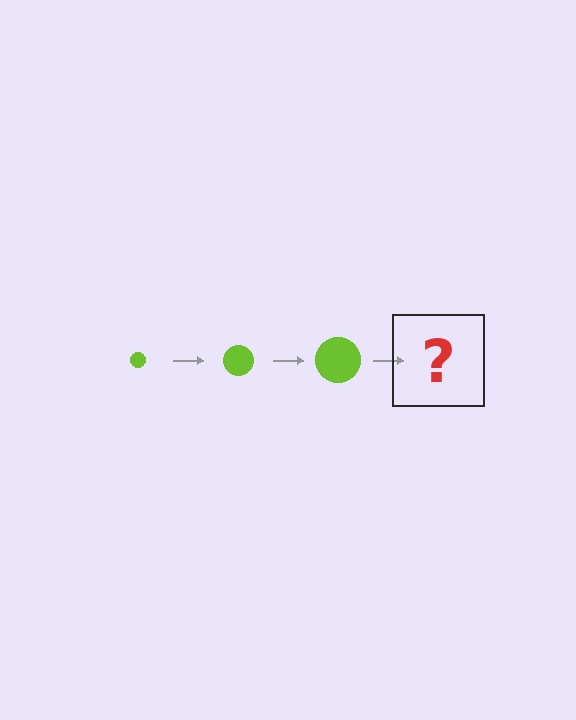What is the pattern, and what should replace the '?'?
The pattern is that the circle gets progressively larger each step. The '?' should be a lime circle, larger than the previous one.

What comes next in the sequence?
The next element should be a lime circle, larger than the previous one.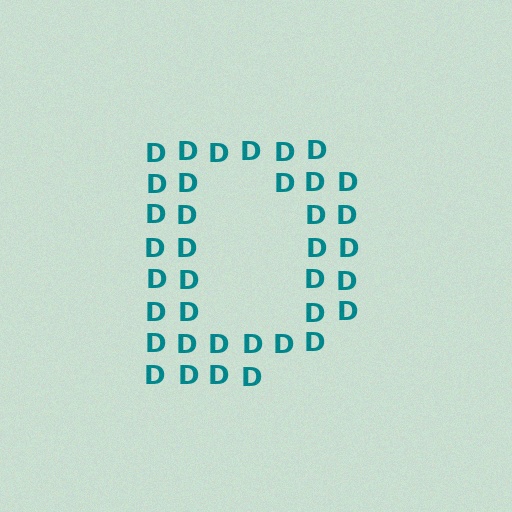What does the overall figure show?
The overall figure shows the letter D.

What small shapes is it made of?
It is made of small letter D's.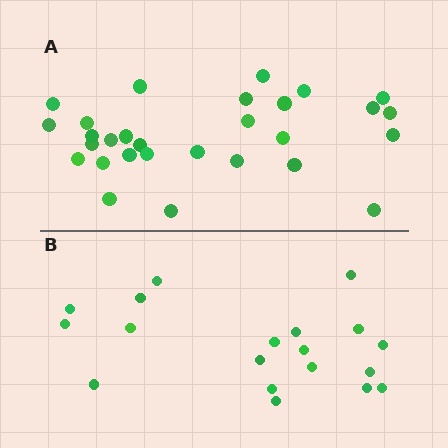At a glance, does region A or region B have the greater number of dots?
Region A (the top region) has more dots.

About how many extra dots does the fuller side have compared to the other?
Region A has roughly 10 or so more dots than region B.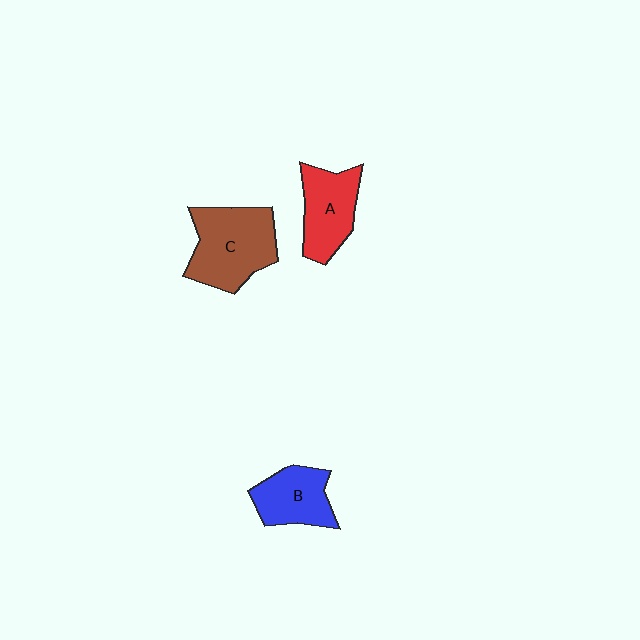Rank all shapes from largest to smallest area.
From largest to smallest: C (brown), A (red), B (blue).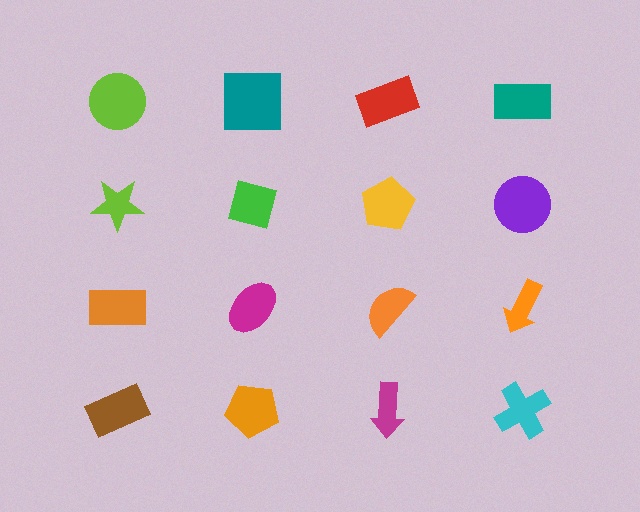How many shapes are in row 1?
4 shapes.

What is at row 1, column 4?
A teal rectangle.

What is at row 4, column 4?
A cyan cross.